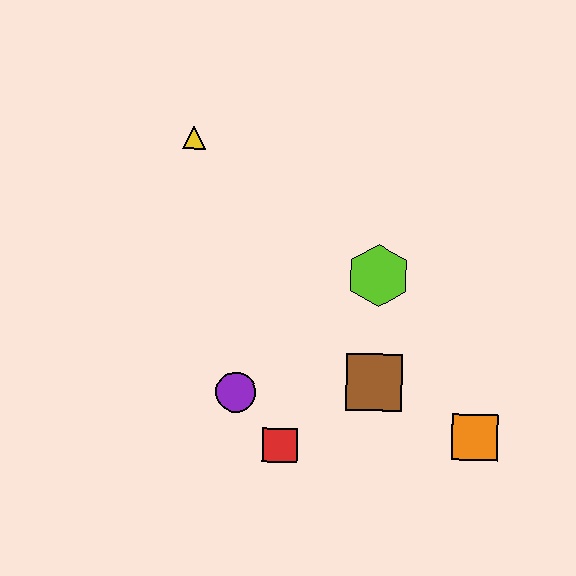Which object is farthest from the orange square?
The yellow triangle is farthest from the orange square.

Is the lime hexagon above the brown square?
Yes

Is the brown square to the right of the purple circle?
Yes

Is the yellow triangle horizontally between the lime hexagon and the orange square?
No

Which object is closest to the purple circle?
The red square is closest to the purple circle.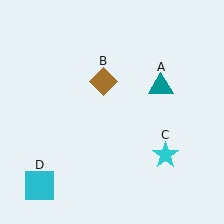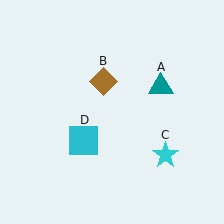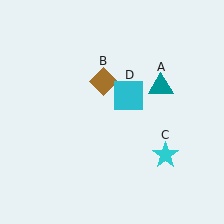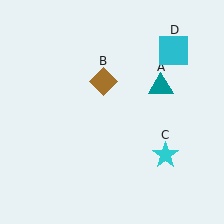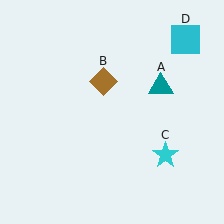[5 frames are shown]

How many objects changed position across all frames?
1 object changed position: cyan square (object D).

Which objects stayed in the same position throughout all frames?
Teal triangle (object A) and brown diamond (object B) and cyan star (object C) remained stationary.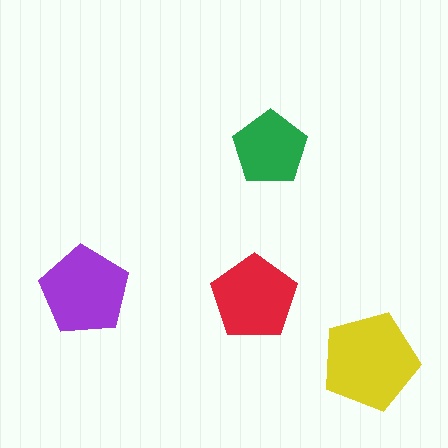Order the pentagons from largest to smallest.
the yellow one, the purple one, the red one, the green one.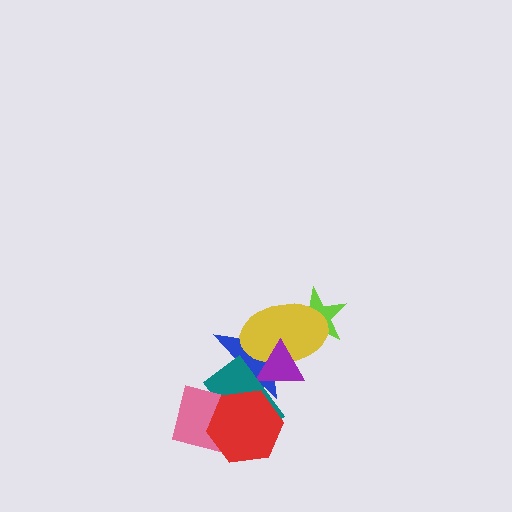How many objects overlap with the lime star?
1 object overlaps with the lime star.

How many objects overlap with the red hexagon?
3 objects overlap with the red hexagon.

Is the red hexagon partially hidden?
No, no other shape covers it.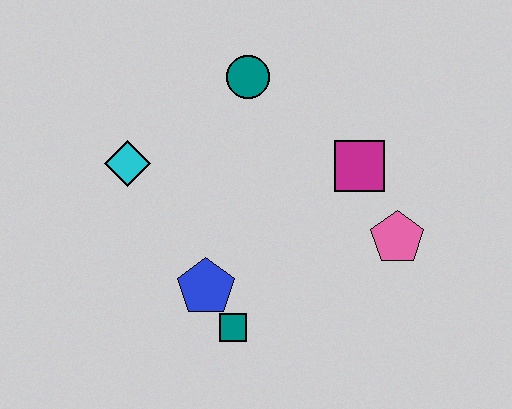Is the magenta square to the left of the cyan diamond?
No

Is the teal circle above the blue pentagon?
Yes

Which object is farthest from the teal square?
The teal circle is farthest from the teal square.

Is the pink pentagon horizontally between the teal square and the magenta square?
No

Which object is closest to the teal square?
The blue pentagon is closest to the teal square.